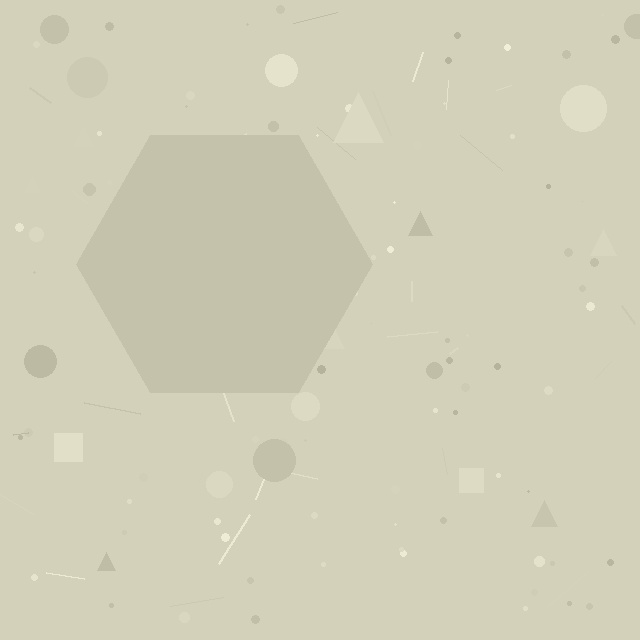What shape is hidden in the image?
A hexagon is hidden in the image.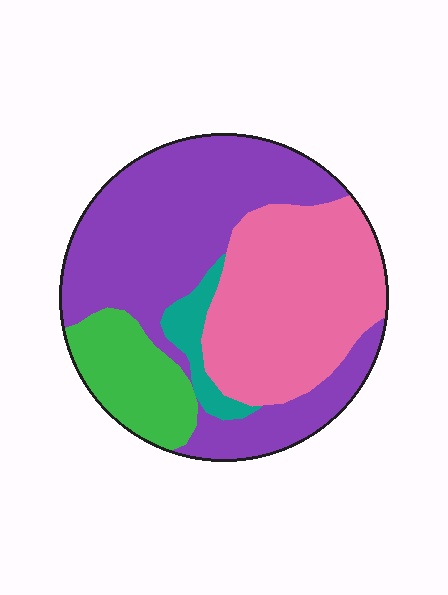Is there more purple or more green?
Purple.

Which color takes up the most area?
Purple, at roughly 45%.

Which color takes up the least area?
Teal, at roughly 5%.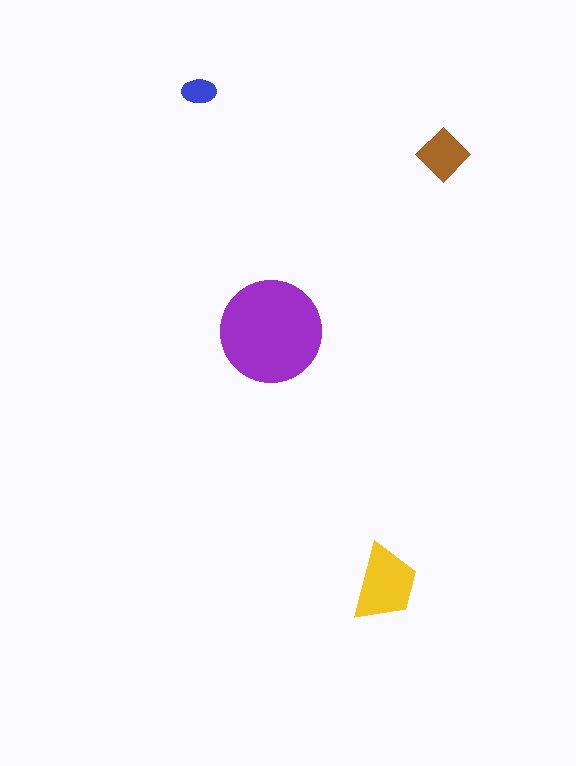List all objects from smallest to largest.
The blue ellipse, the brown diamond, the yellow trapezoid, the purple circle.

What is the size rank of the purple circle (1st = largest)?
1st.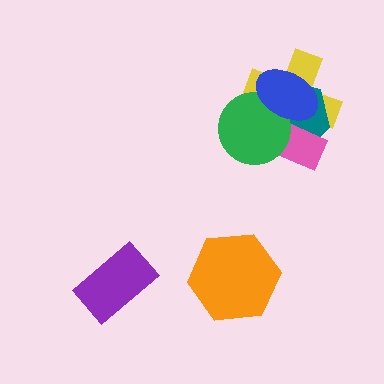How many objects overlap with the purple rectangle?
0 objects overlap with the purple rectangle.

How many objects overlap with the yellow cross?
4 objects overlap with the yellow cross.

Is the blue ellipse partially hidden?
No, no other shape covers it.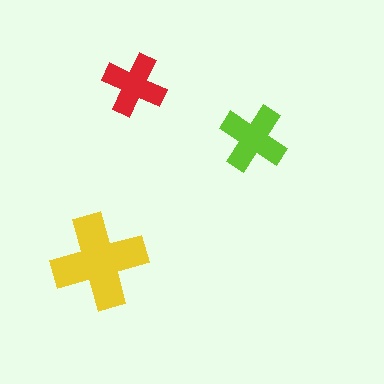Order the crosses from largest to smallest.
the yellow one, the lime one, the red one.